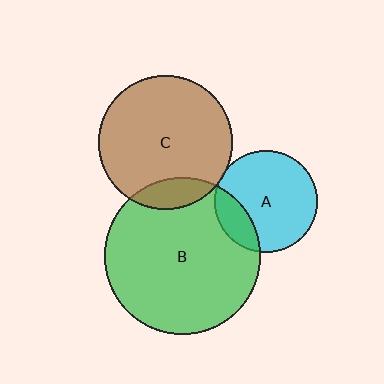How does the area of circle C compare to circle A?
Approximately 1.7 times.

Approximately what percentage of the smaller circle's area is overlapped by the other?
Approximately 20%.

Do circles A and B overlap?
Yes.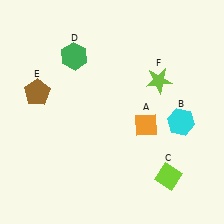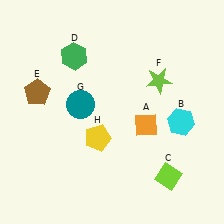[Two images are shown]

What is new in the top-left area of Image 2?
A teal circle (G) was added in the top-left area of Image 2.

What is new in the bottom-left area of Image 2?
A yellow pentagon (H) was added in the bottom-left area of Image 2.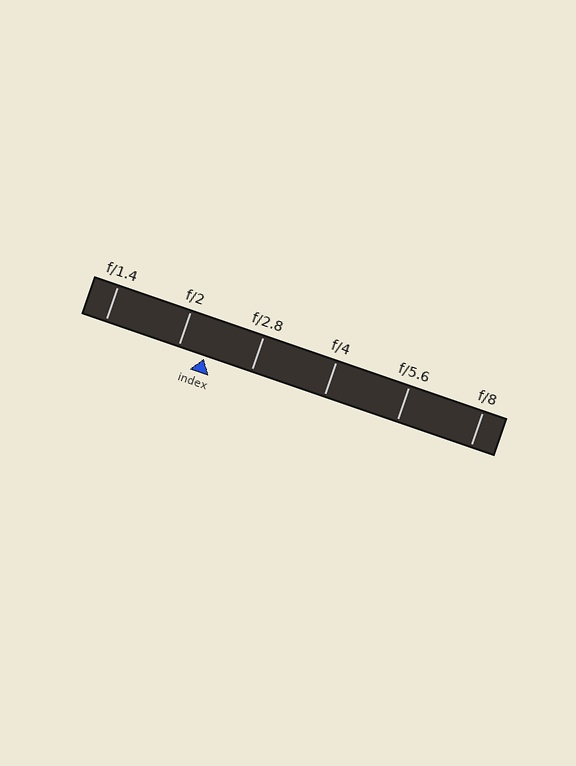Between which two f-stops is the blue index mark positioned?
The index mark is between f/2 and f/2.8.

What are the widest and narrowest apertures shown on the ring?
The widest aperture shown is f/1.4 and the narrowest is f/8.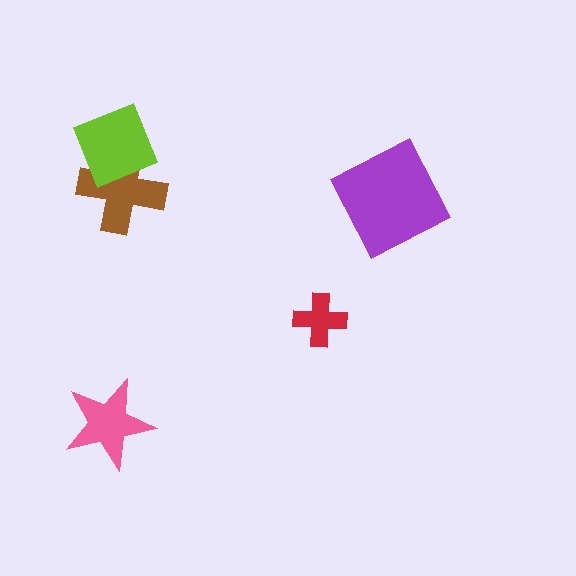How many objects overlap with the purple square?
0 objects overlap with the purple square.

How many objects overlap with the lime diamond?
1 object overlaps with the lime diamond.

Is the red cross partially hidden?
No, no other shape covers it.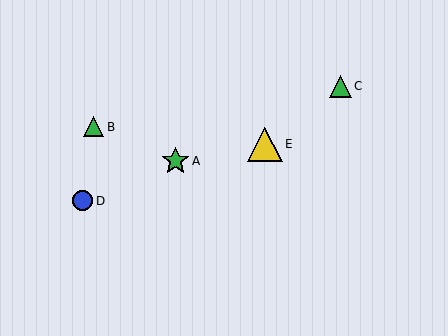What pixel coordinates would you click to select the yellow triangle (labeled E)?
Click at (265, 144) to select the yellow triangle E.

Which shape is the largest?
The yellow triangle (labeled E) is the largest.